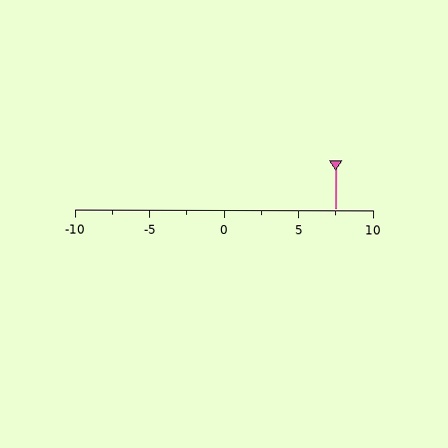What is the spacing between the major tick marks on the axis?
The major ticks are spaced 5 apart.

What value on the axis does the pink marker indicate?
The marker indicates approximately 7.5.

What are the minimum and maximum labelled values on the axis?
The axis runs from -10 to 10.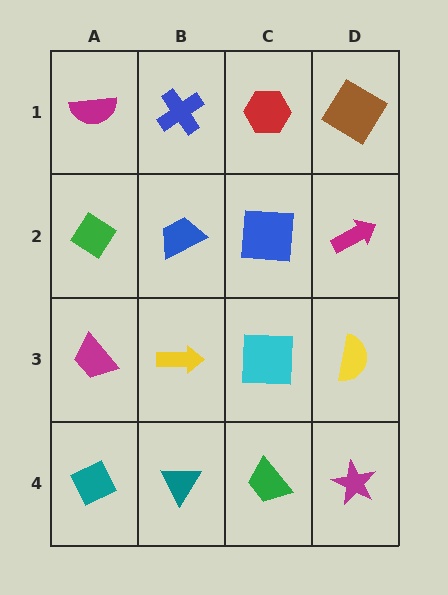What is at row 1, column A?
A magenta semicircle.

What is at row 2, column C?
A blue square.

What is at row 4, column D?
A magenta star.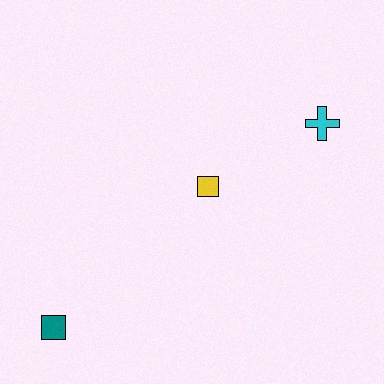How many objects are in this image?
There are 3 objects.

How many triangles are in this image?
There are no triangles.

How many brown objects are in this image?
There are no brown objects.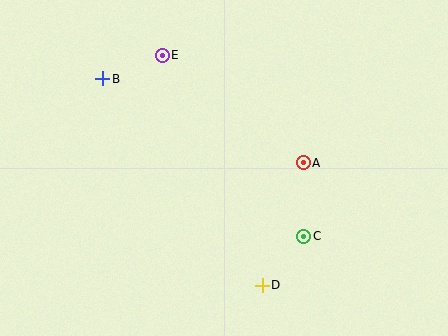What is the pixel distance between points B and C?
The distance between B and C is 255 pixels.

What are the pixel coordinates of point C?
Point C is at (304, 236).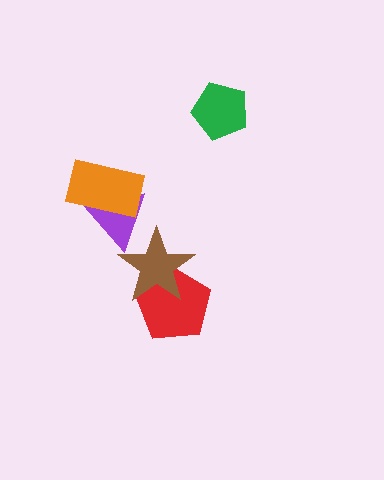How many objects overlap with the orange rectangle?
1 object overlaps with the orange rectangle.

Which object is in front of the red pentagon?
The brown star is in front of the red pentagon.